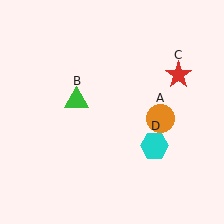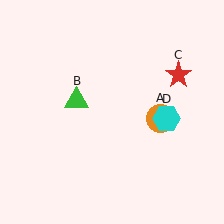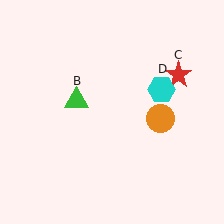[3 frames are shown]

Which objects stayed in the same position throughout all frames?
Orange circle (object A) and green triangle (object B) and red star (object C) remained stationary.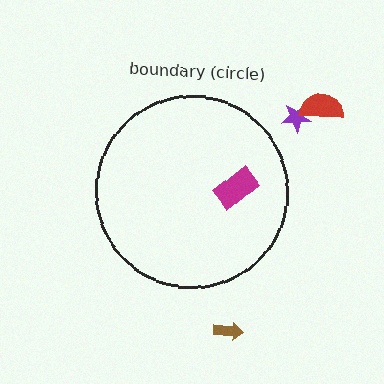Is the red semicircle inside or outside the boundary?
Outside.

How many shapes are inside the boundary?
1 inside, 3 outside.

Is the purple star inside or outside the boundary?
Outside.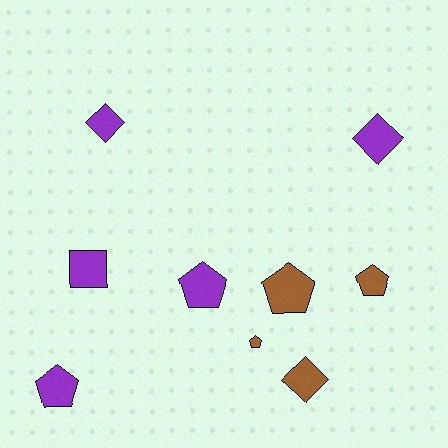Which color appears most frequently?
Purple, with 5 objects.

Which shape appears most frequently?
Pentagon, with 5 objects.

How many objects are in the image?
There are 9 objects.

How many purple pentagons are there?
There are 2 purple pentagons.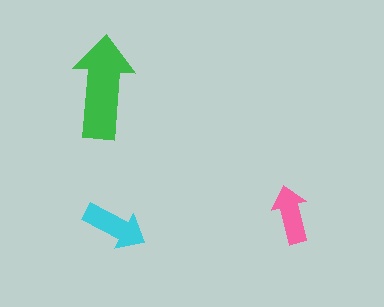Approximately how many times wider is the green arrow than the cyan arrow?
About 1.5 times wider.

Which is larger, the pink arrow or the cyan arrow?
The cyan one.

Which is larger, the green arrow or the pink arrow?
The green one.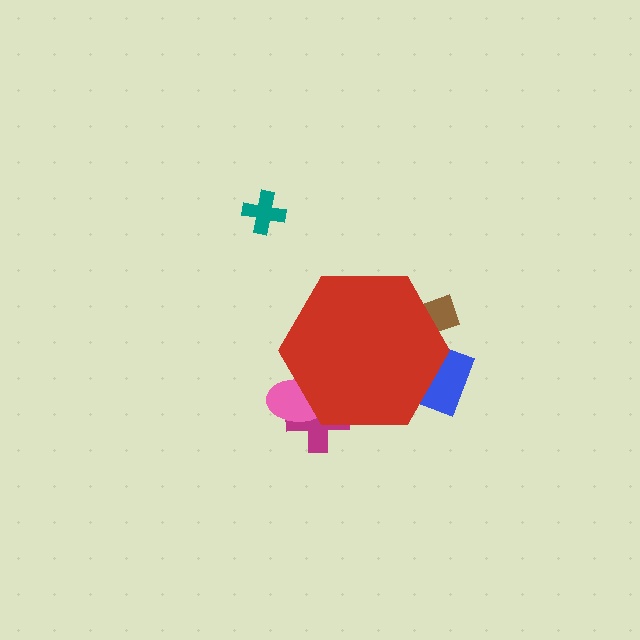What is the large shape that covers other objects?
A red hexagon.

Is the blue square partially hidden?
Yes, the blue square is partially hidden behind the red hexagon.